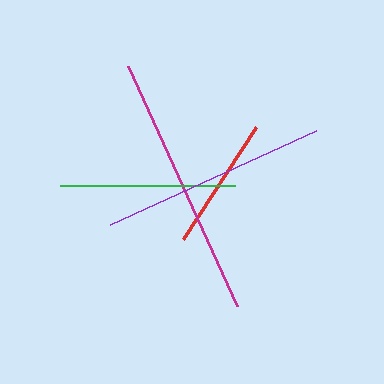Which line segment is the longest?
The magenta line is the longest at approximately 264 pixels.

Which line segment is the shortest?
The red line is the shortest at approximately 134 pixels.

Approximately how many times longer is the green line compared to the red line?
The green line is approximately 1.3 times the length of the red line.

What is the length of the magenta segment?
The magenta segment is approximately 264 pixels long.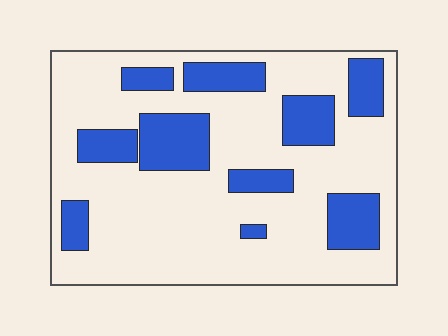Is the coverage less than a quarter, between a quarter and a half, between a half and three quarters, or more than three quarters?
Between a quarter and a half.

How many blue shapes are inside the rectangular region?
10.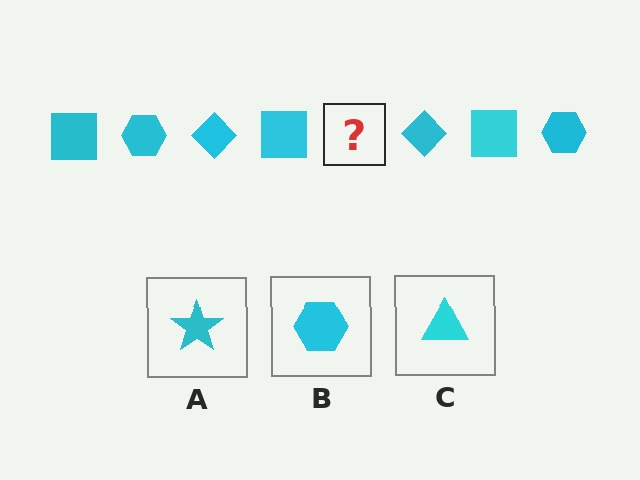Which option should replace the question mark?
Option B.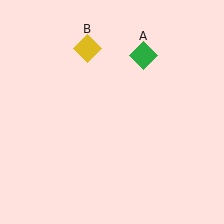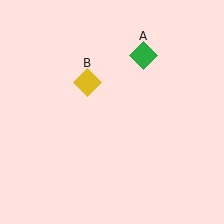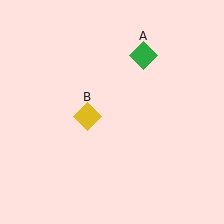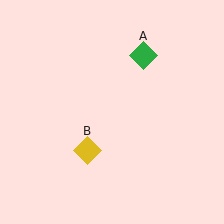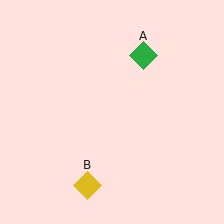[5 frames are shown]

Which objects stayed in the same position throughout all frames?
Green diamond (object A) remained stationary.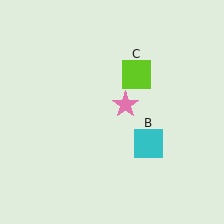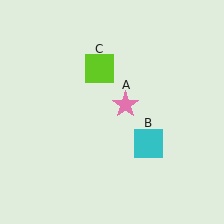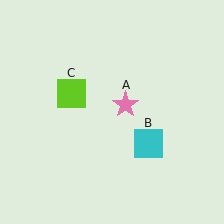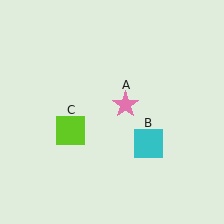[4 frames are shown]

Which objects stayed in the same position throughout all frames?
Pink star (object A) and cyan square (object B) remained stationary.